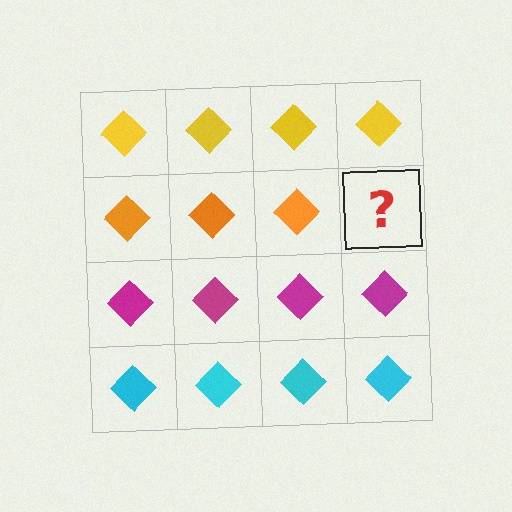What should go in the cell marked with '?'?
The missing cell should contain an orange diamond.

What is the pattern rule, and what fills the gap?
The rule is that each row has a consistent color. The gap should be filled with an orange diamond.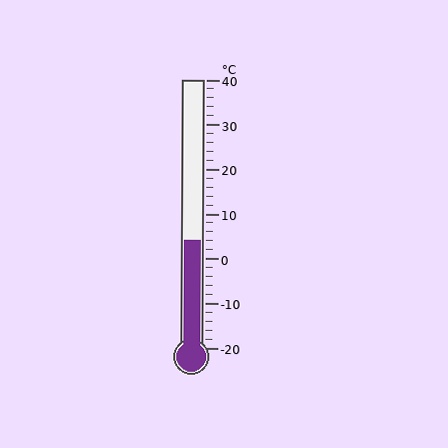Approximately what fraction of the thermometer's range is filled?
The thermometer is filled to approximately 40% of its range.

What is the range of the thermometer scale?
The thermometer scale ranges from -20°C to 40°C.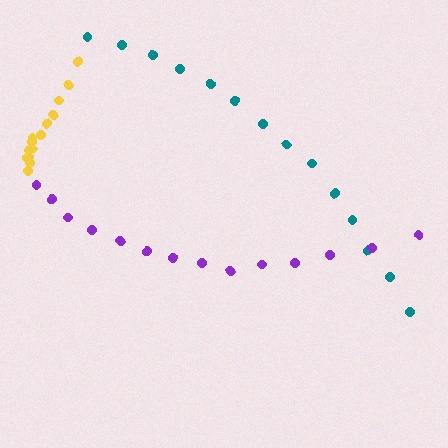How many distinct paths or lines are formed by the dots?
There are 3 distinct paths.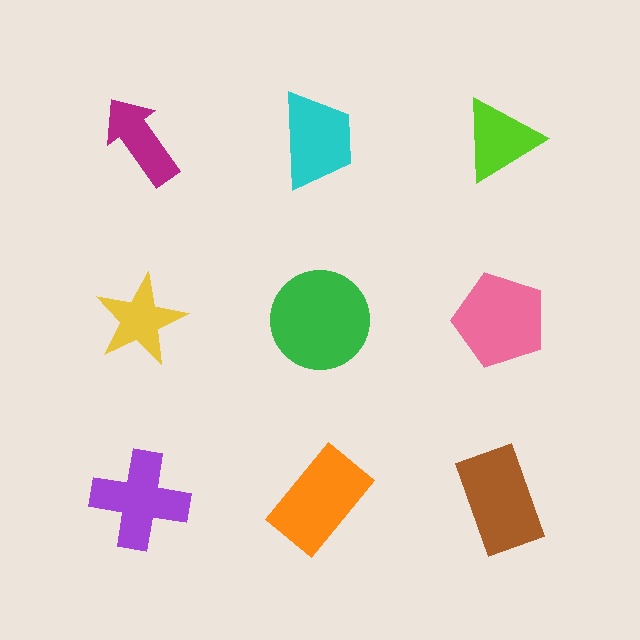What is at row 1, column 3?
A lime triangle.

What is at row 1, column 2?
A cyan trapezoid.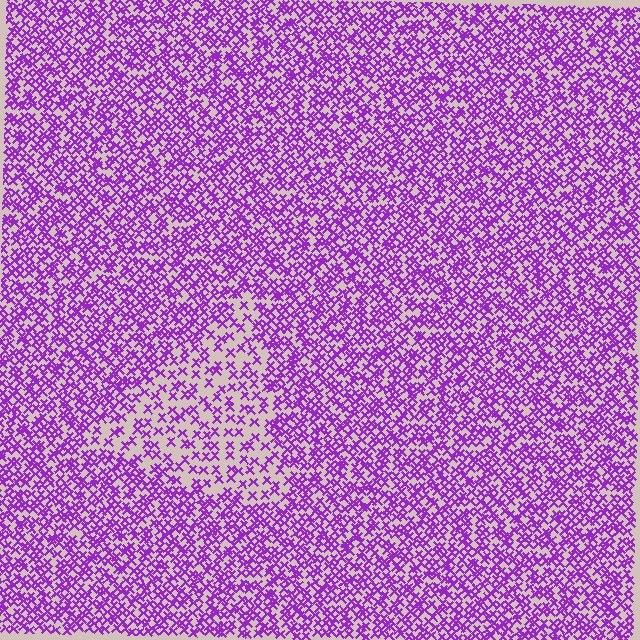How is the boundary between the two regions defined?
The boundary is defined by a change in element density (approximately 2.0x ratio). All elements are the same color, size, and shape.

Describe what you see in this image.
The image contains small purple elements arranged at two different densities. A triangle-shaped region is visible where the elements are less densely packed than the surrounding area.